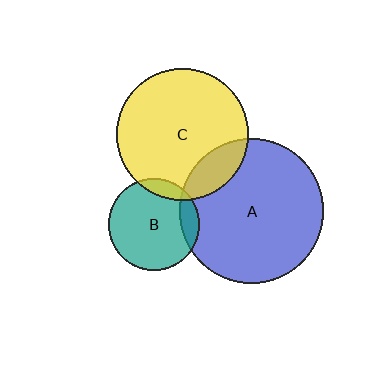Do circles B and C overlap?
Yes.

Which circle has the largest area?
Circle A (blue).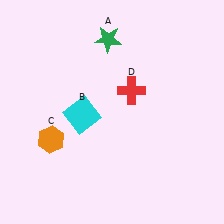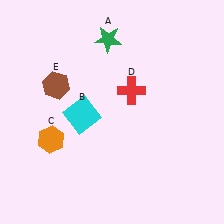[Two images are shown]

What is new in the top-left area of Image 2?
A brown hexagon (E) was added in the top-left area of Image 2.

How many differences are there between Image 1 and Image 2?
There is 1 difference between the two images.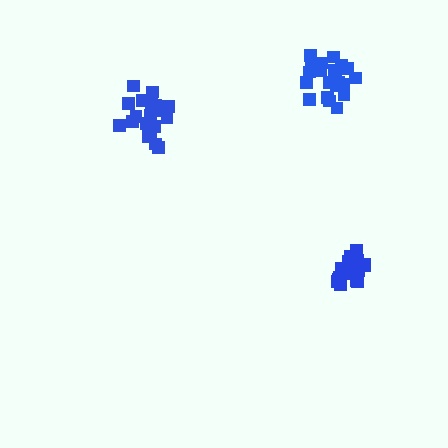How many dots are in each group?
Group 1: 21 dots, Group 2: 19 dots, Group 3: 21 dots (61 total).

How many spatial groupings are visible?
There are 3 spatial groupings.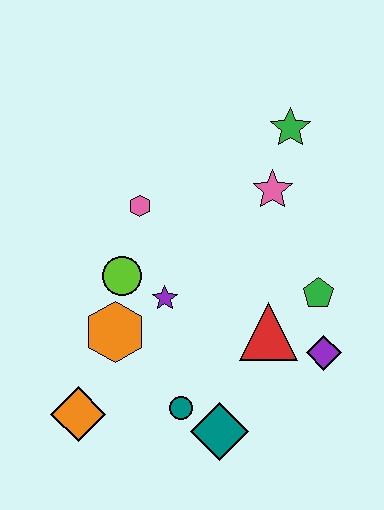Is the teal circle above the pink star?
No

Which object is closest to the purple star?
The lime circle is closest to the purple star.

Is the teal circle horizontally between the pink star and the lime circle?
Yes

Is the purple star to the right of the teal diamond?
No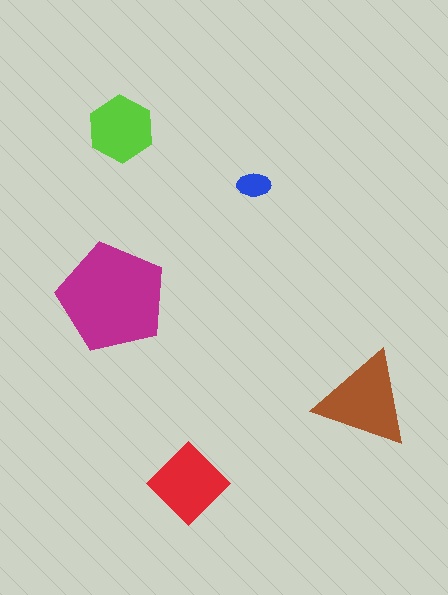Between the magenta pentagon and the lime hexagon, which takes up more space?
The magenta pentagon.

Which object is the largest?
The magenta pentagon.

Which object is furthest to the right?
The brown triangle is rightmost.